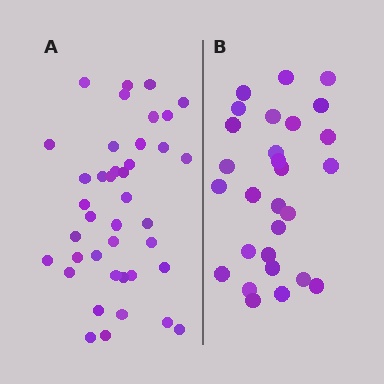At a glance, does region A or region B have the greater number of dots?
Region A (the left region) has more dots.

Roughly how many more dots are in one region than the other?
Region A has roughly 12 or so more dots than region B.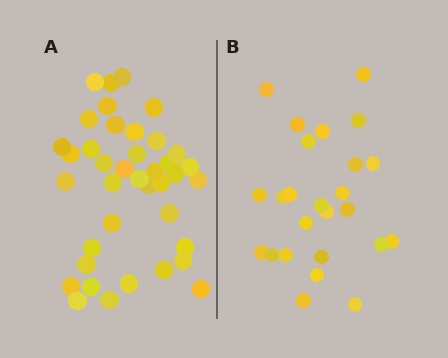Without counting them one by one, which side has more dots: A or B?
Region A (the left region) has more dots.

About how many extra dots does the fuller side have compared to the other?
Region A has approximately 15 more dots than region B.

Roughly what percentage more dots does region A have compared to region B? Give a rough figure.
About 55% more.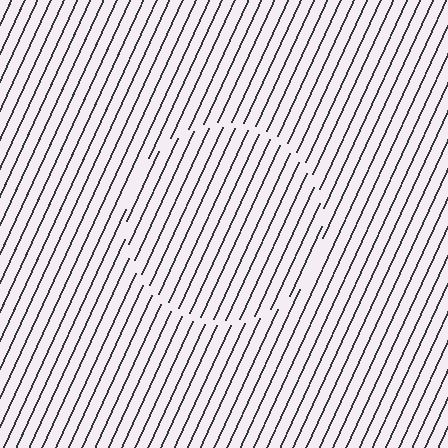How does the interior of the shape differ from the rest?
The interior of the shape contains the same grating, shifted by half a period — the contour is defined by the phase discontinuity where line-ends from the inner and outer gratings abut.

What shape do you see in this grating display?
An illusory circle. The interior of the shape contains the same grating, shifted by half a period — the contour is defined by the phase discontinuity where line-ends from the inner and outer gratings abut.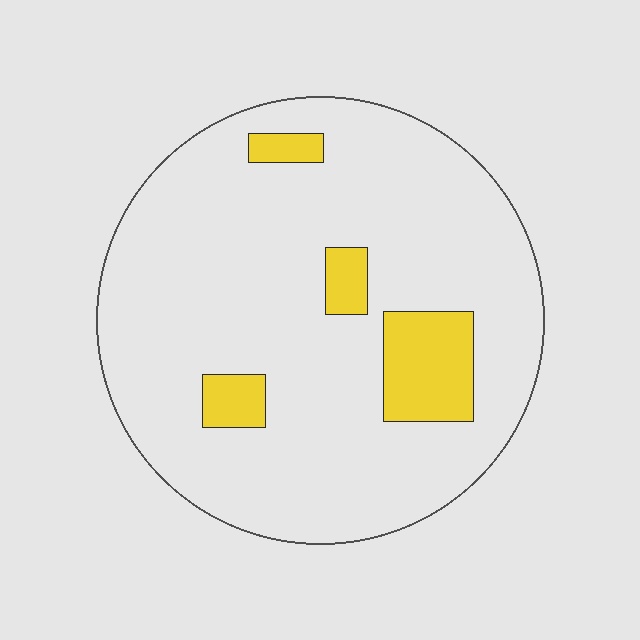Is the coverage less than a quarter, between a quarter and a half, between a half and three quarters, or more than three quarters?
Less than a quarter.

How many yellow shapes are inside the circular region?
4.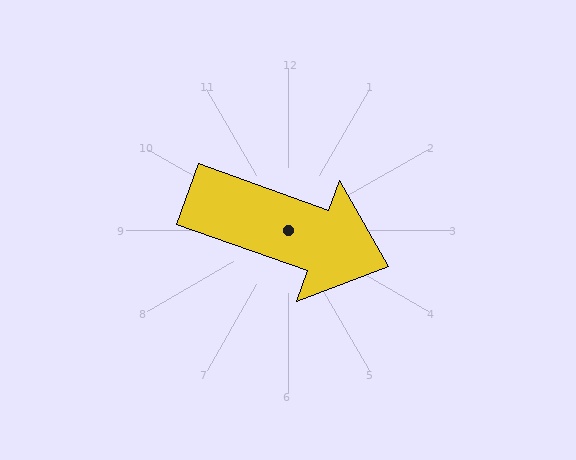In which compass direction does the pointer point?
East.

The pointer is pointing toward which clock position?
Roughly 4 o'clock.